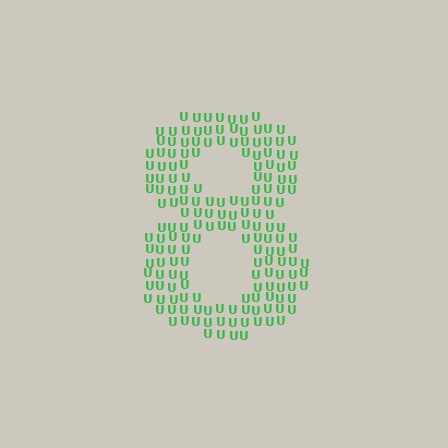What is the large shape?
The large shape is the digit 8.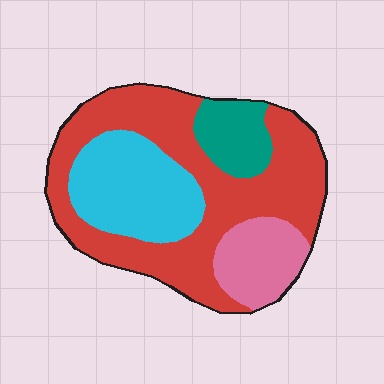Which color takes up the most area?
Red, at roughly 55%.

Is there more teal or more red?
Red.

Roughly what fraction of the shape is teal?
Teal covers about 10% of the shape.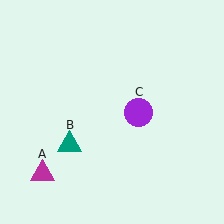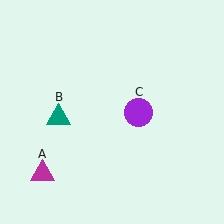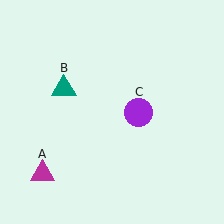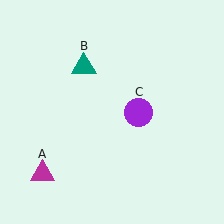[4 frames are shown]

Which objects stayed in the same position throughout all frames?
Magenta triangle (object A) and purple circle (object C) remained stationary.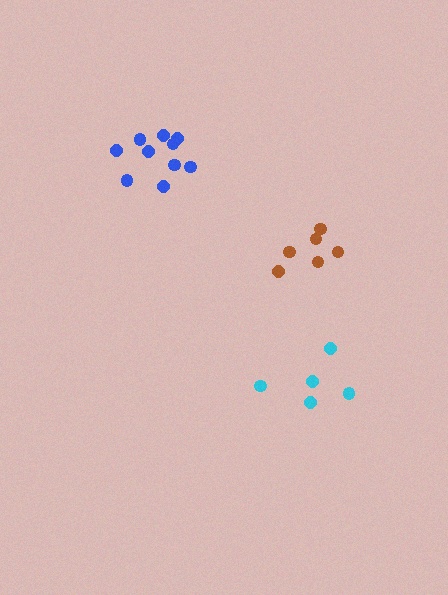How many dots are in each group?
Group 1: 5 dots, Group 2: 10 dots, Group 3: 6 dots (21 total).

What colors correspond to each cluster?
The clusters are colored: cyan, blue, brown.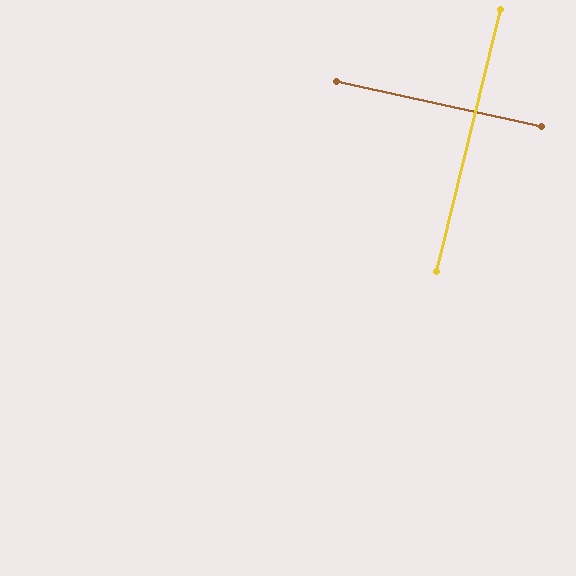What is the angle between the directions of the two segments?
Approximately 89 degrees.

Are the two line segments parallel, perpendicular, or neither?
Perpendicular — they meet at approximately 89°.